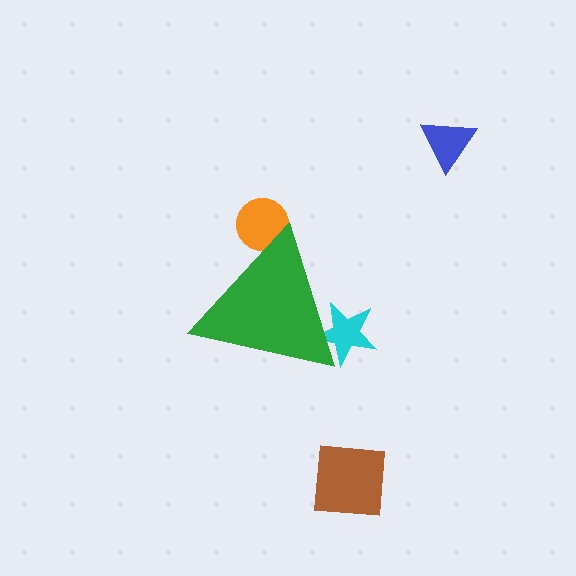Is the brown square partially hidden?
No, the brown square is fully visible.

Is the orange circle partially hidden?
Yes, the orange circle is partially hidden behind the green triangle.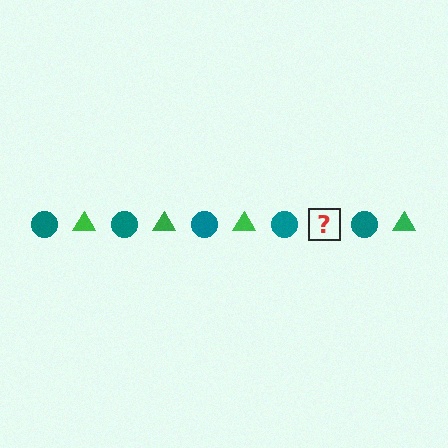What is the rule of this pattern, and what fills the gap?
The rule is that the pattern alternates between teal circle and green triangle. The gap should be filled with a green triangle.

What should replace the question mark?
The question mark should be replaced with a green triangle.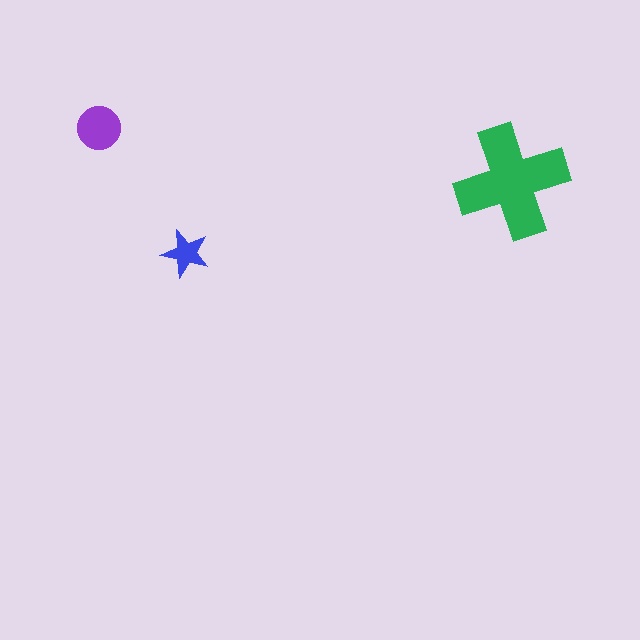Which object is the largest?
The green cross.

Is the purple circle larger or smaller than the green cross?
Smaller.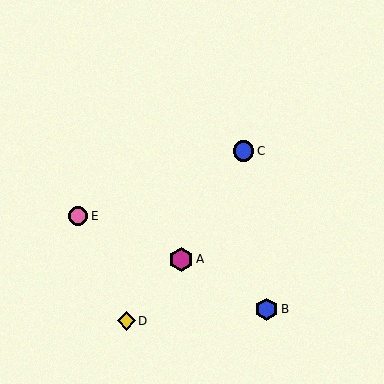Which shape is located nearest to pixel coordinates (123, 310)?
The yellow diamond (labeled D) at (126, 321) is nearest to that location.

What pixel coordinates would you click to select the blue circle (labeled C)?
Click at (243, 151) to select the blue circle C.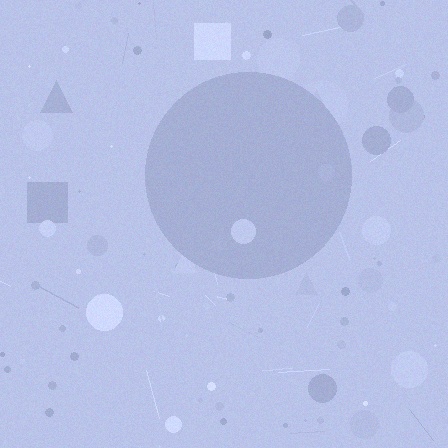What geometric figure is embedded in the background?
A circle is embedded in the background.